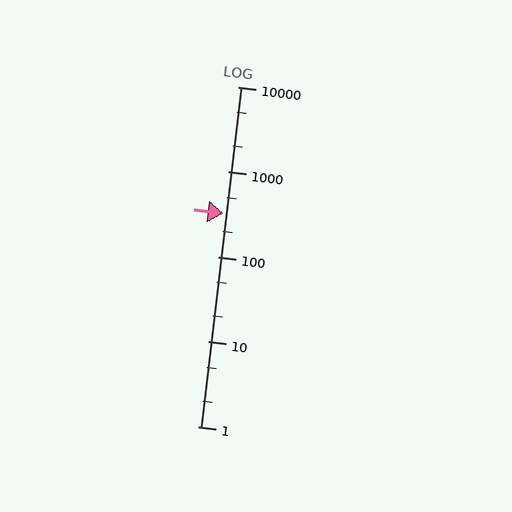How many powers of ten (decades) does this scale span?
The scale spans 4 decades, from 1 to 10000.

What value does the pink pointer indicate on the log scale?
The pointer indicates approximately 320.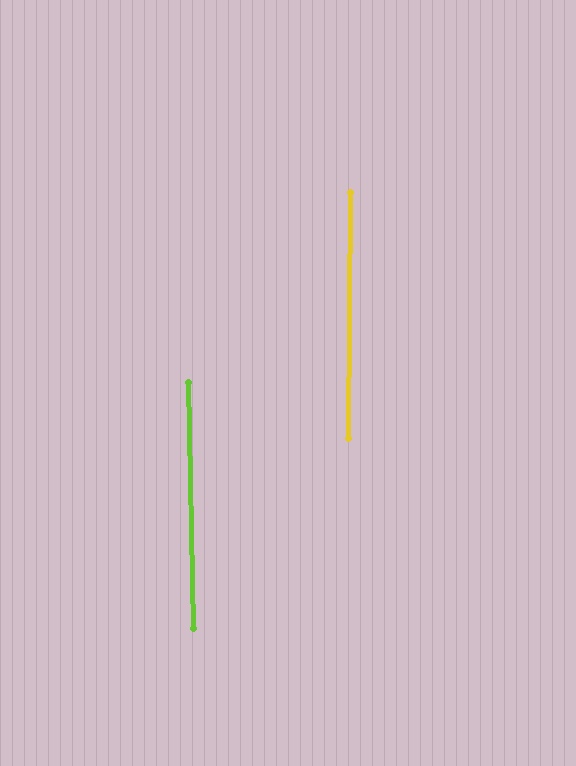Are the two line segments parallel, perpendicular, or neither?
Parallel — their directions differ by only 1.5°.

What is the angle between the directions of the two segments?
Approximately 1 degree.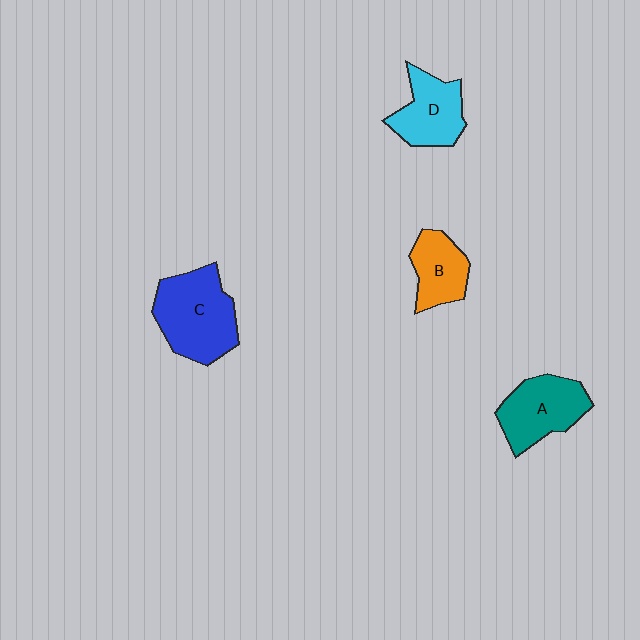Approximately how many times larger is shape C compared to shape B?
Approximately 1.7 times.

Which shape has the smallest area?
Shape B (orange).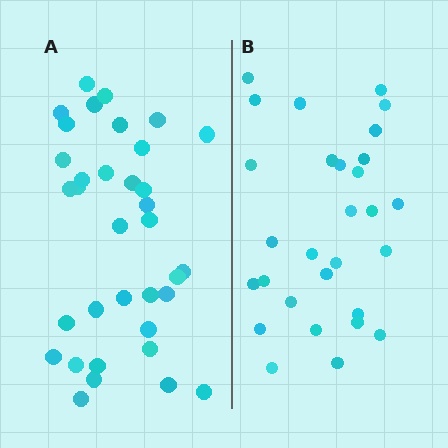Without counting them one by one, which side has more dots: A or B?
Region A (the left region) has more dots.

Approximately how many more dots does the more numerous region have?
Region A has about 6 more dots than region B.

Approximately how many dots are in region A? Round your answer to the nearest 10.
About 40 dots. (The exact count is 35, which rounds to 40.)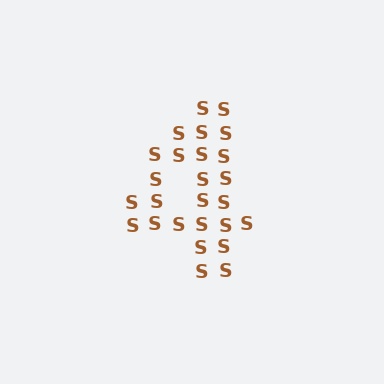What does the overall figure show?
The overall figure shows the digit 4.